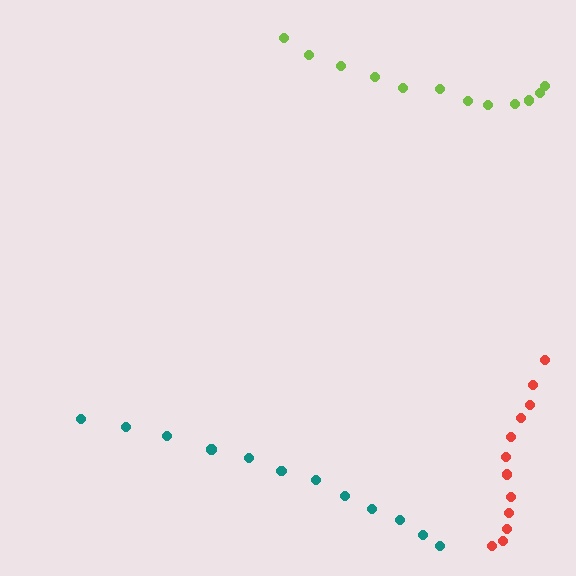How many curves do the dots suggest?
There are 3 distinct paths.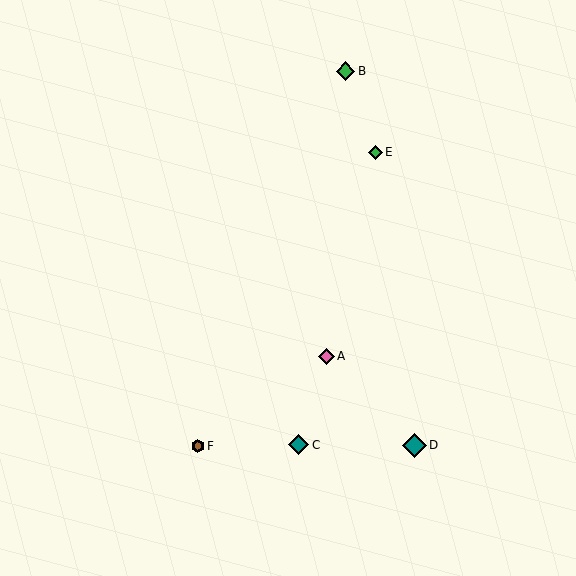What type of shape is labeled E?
Shape E is a green diamond.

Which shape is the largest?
The teal diamond (labeled D) is the largest.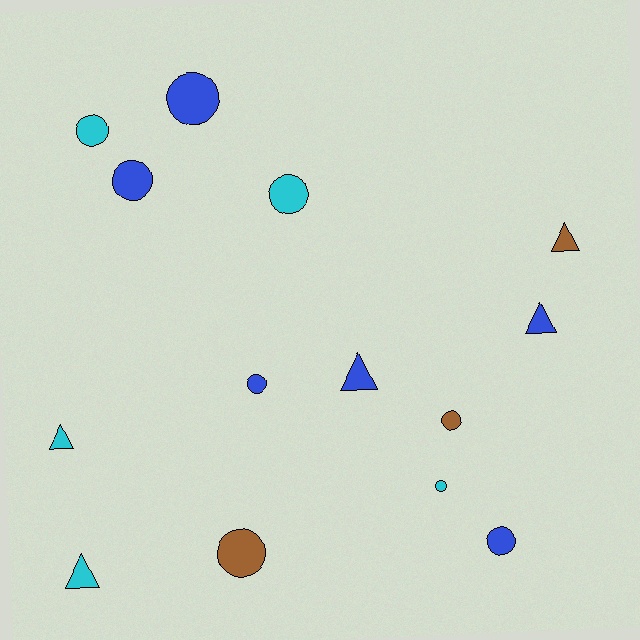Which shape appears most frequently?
Circle, with 9 objects.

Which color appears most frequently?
Blue, with 6 objects.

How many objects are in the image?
There are 14 objects.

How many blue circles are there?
There are 4 blue circles.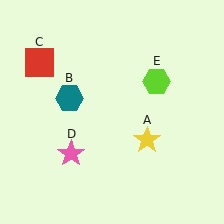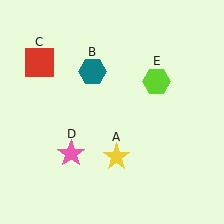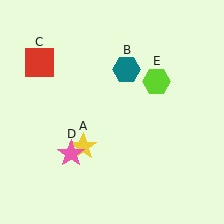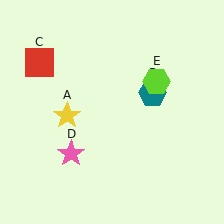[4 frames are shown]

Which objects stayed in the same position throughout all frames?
Red square (object C) and pink star (object D) and lime hexagon (object E) remained stationary.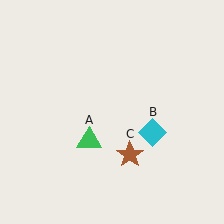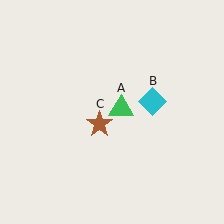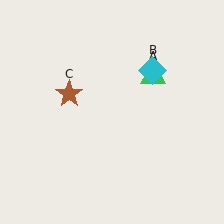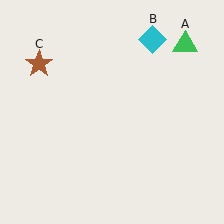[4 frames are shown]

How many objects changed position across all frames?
3 objects changed position: green triangle (object A), cyan diamond (object B), brown star (object C).